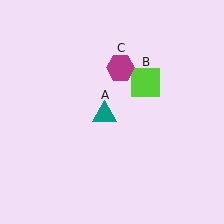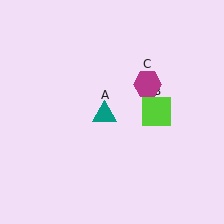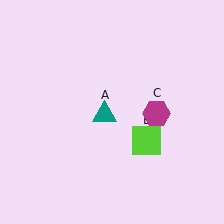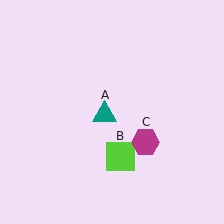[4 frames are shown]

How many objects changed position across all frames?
2 objects changed position: lime square (object B), magenta hexagon (object C).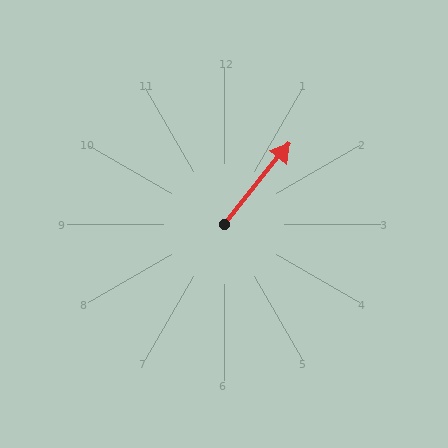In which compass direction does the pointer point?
Northeast.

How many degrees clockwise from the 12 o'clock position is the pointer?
Approximately 39 degrees.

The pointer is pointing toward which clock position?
Roughly 1 o'clock.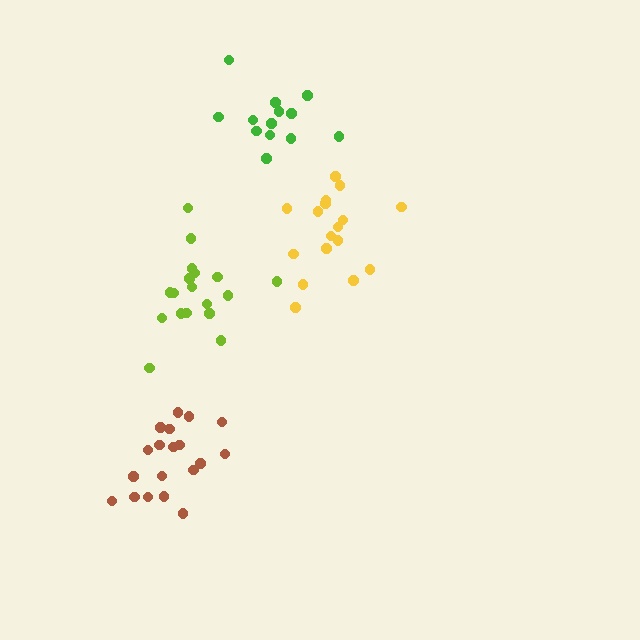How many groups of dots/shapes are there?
There are 4 groups.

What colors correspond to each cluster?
The clusters are colored: lime, yellow, brown, green.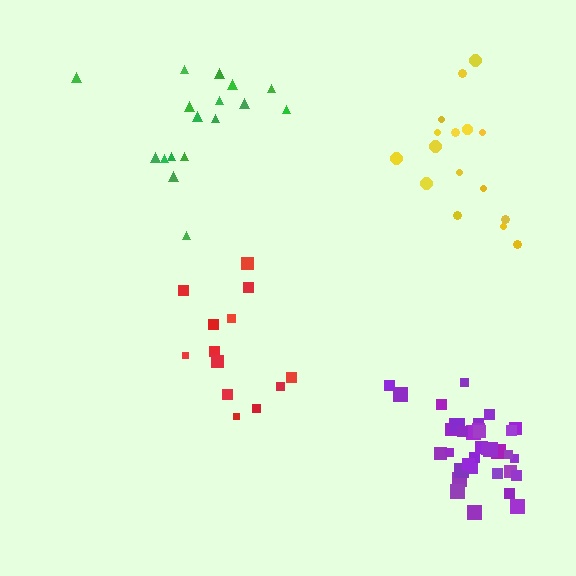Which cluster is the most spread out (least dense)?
Green.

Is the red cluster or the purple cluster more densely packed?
Purple.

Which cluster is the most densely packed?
Purple.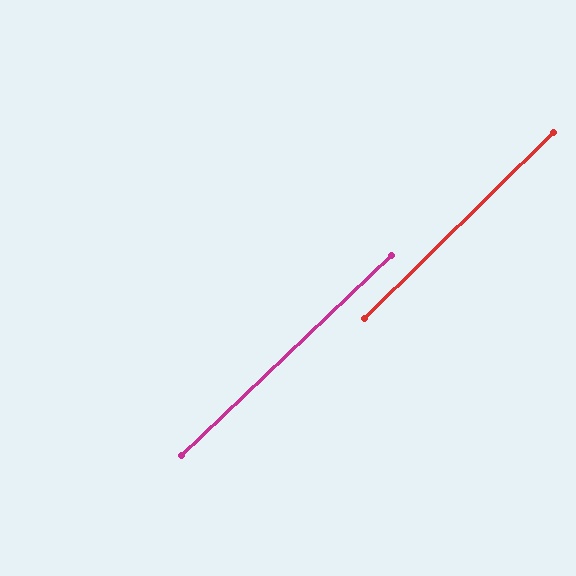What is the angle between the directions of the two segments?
Approximately 1 degree.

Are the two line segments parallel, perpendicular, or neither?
Parallel — their directions differ by only 0.8°.